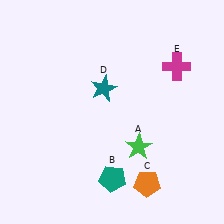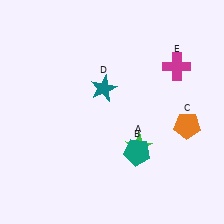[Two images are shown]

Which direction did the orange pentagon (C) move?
The orange pentagon (C) moved up.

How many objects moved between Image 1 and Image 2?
2 objects moved between the two images.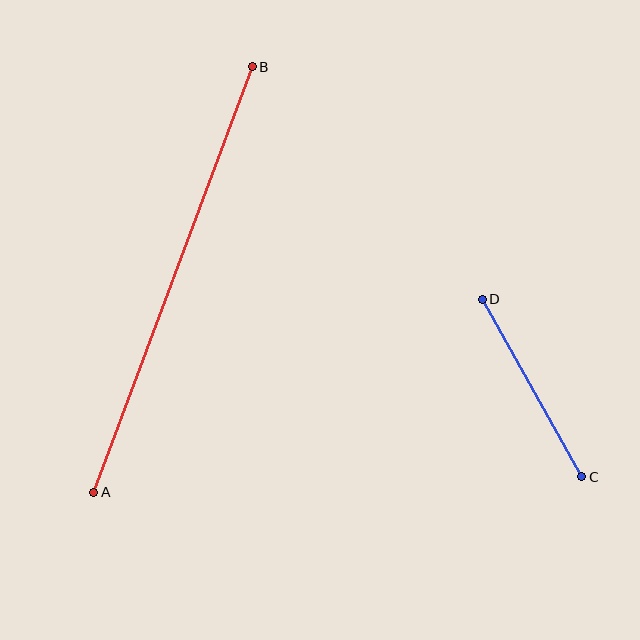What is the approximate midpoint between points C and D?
The midpoint is at approximately (532, 388) pixels.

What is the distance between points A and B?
The distance is approximately 454 pixels.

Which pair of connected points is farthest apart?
Points A and B are farthest apart.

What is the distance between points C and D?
The distance is approximately 204 pixels.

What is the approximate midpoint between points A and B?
The midpoint is at approximately (173, 279) pixels.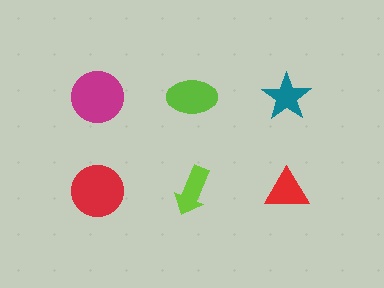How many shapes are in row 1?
3 shapes.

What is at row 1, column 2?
A lime ellipse.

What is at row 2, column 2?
A lime arrow.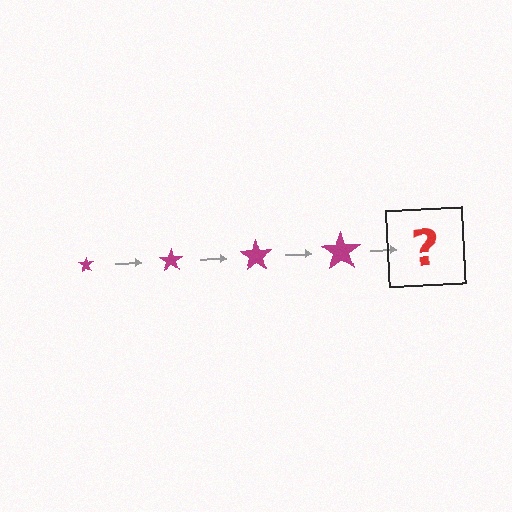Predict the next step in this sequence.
The next step is a magenta star, larger than the previous one.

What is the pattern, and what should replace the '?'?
The pattern is that the star gets progressively larger each step. The '?' should be a magenta star, larger than the previous one.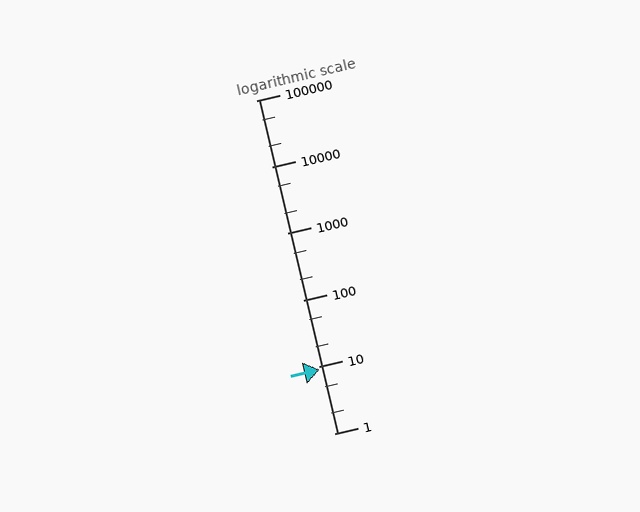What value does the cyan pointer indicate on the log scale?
The pointer indicates approximately 9.1.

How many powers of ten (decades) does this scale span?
The scale spans 5 decades, from 1 to 100000.